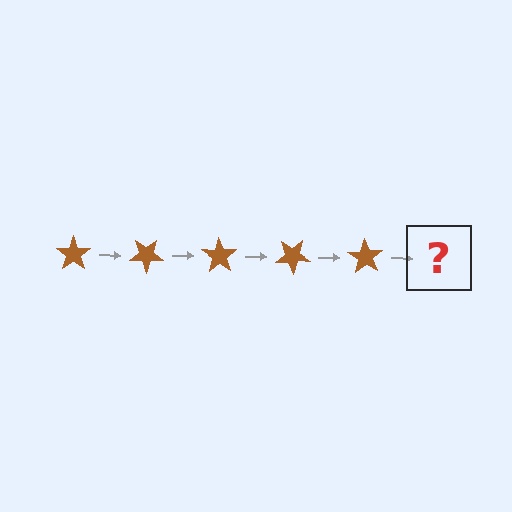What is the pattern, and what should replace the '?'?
The pattern is that the star rotates 35 degrees each step. The '?' should be a brown star rotated 175 degrees.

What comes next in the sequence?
The next element should be a brown star rotated 175 degrees.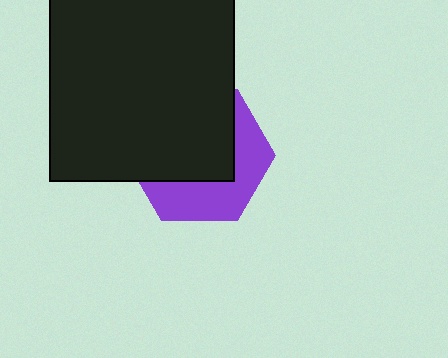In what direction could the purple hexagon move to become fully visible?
The purple hexagon could move down. That would shift it out from behind the black square entirely.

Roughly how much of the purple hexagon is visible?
A small part of it is visible (roughly 41%).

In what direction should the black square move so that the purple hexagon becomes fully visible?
The black square should move up. That is the shortest direction to clear the overlap and leave the purple hexagon fully visible.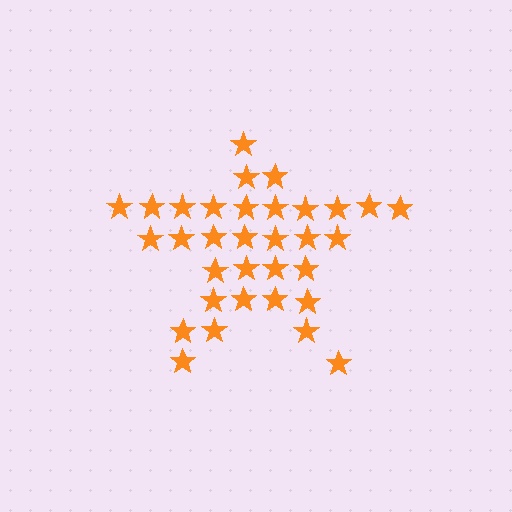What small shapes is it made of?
It is made of small stars.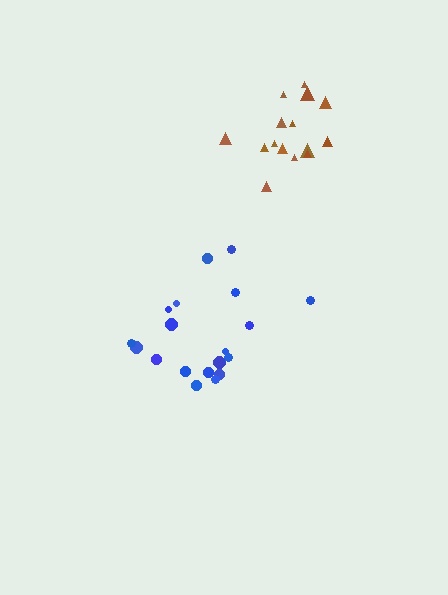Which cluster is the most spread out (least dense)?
Blue.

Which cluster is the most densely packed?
Brown.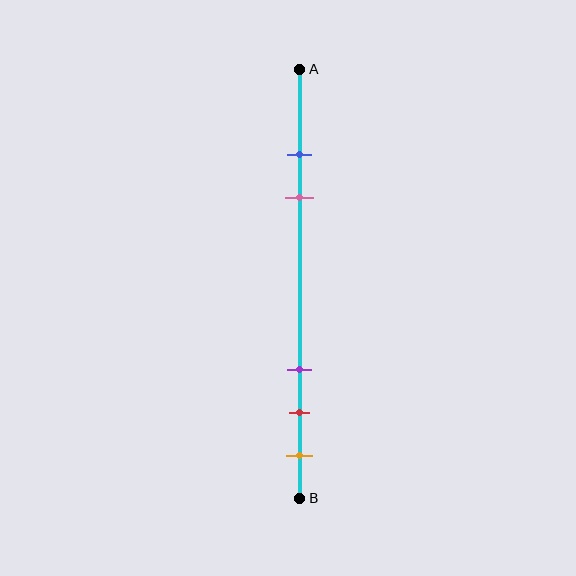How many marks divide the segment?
There are 5 marks dividing the segment.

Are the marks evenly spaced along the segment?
No, the marks are not evenly spaced.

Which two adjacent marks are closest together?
The blue and pink marks are the closest adjacent pair.